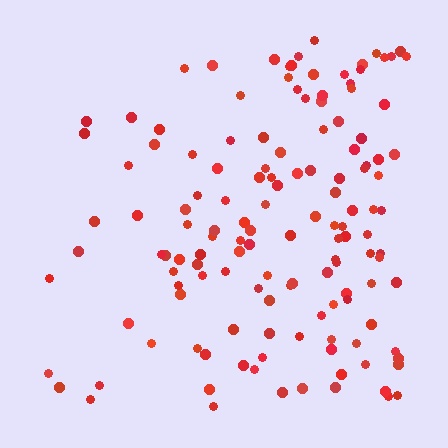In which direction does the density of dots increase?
From left to right, with the right side densest.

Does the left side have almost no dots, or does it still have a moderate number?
Still a moderate number, just noticeably fewer than the right.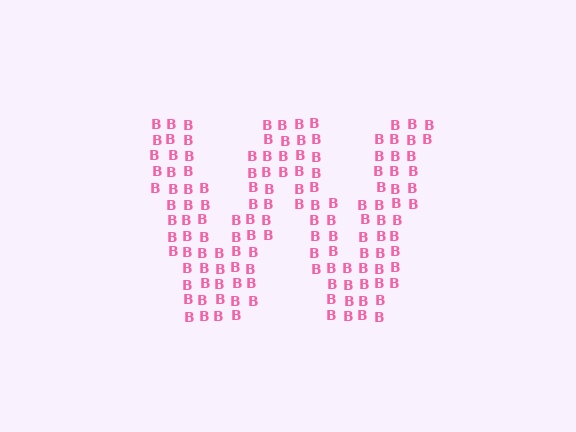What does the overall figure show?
The overall figure shows the letter W.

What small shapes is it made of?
It is made of small letter B's.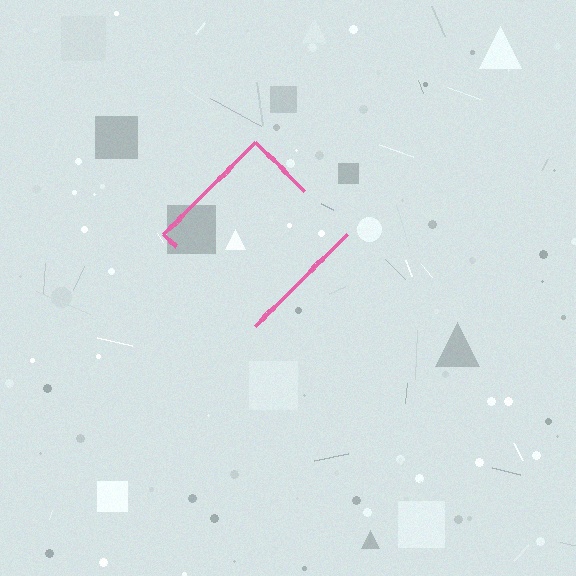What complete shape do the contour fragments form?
The contour fragments form a diamond.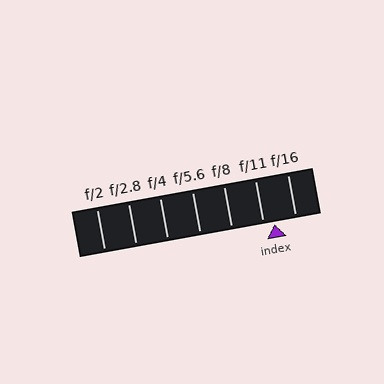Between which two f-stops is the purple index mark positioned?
The index mark is between f/11 and f/16.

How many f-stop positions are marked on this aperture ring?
There are 7 f-stop positions marked.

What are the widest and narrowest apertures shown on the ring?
The widest aperture shown is f/2 and the narrowest is f/16.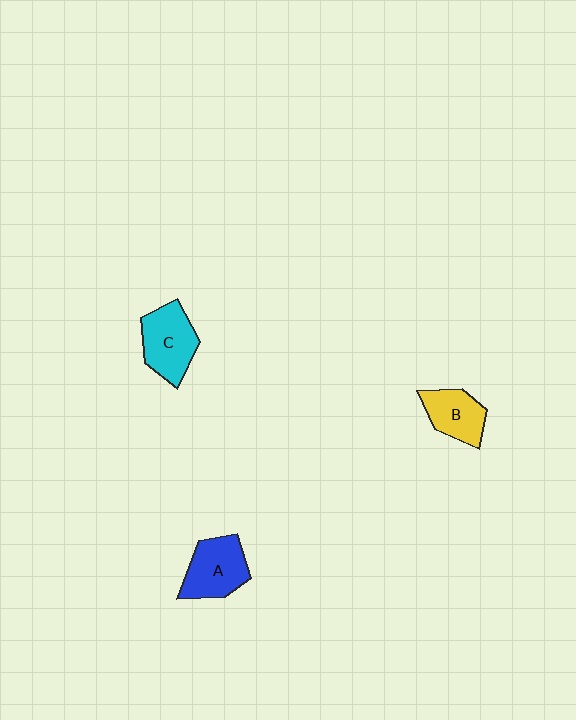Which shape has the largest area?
Shape C (cyan).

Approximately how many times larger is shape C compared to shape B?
Approximately 1.3 times.